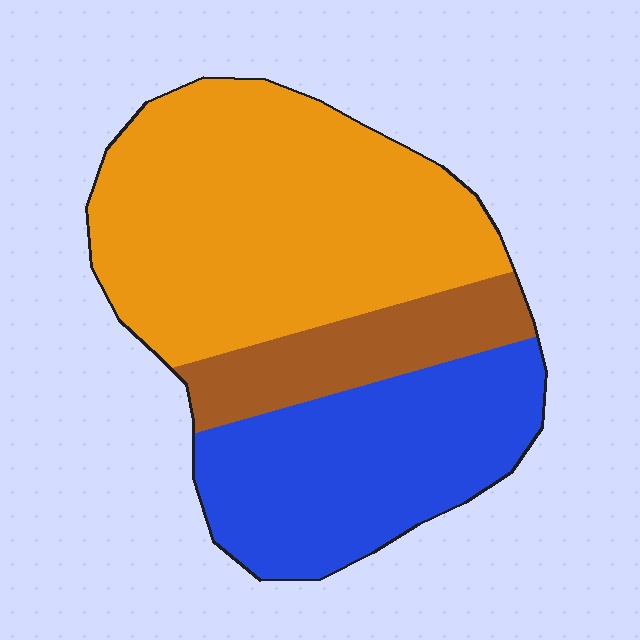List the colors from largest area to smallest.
From largest to smallest: orange, blue, brown.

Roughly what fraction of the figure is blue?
Blue covers roughly 35% of the figure.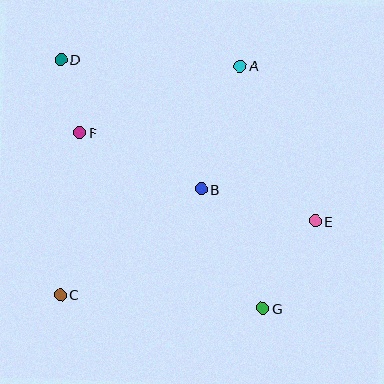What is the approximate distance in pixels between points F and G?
The distance between F and G is approximately 253 pixels.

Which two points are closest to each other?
Points D and F are closest to each other.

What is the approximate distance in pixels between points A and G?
The distance between A and G is approximately 243 pixels.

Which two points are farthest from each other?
Points D and G are farthest from each other.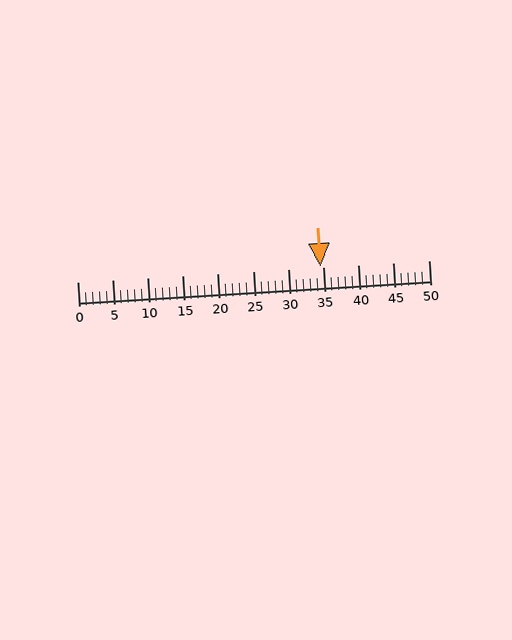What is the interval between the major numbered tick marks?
The major tick marks are spaced 5 units apart.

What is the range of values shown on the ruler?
The ruler shows values from 0 to 50.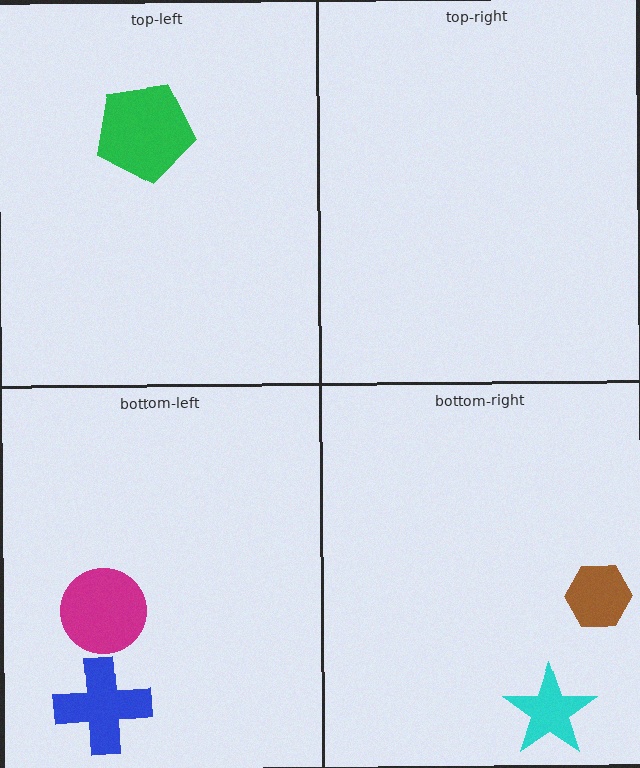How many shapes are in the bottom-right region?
2.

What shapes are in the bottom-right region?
The brown hexagon, the cyan star.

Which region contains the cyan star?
The bottom-right region.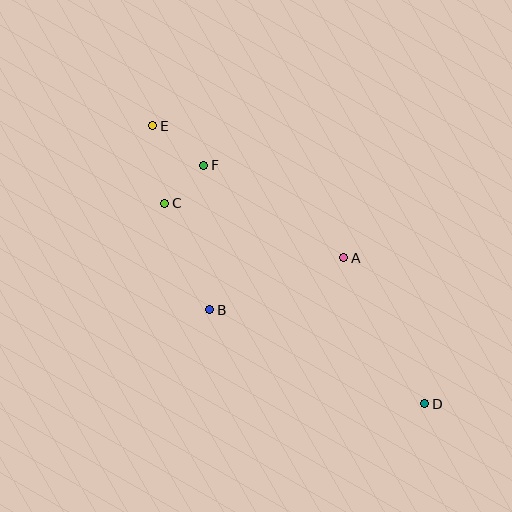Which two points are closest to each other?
Points C and F are closest to each other.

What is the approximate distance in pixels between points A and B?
The distance between A and B is approximately 144 pixels.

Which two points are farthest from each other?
Points D and E are farthest from each other.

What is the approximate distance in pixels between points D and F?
The distance between D and F is approximately 325 pixels.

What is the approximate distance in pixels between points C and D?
The distance between C and D is approximately 328 pixels.